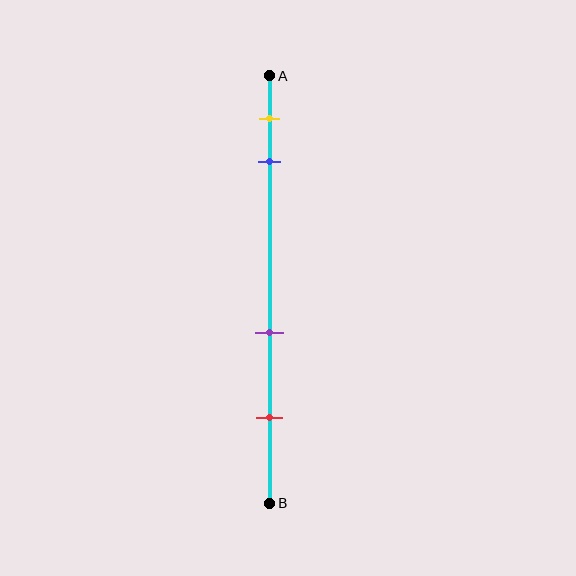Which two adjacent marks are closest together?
The yellow and blue marks are the closest adjacent pair.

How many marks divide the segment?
There are 4 marks dividing the segment.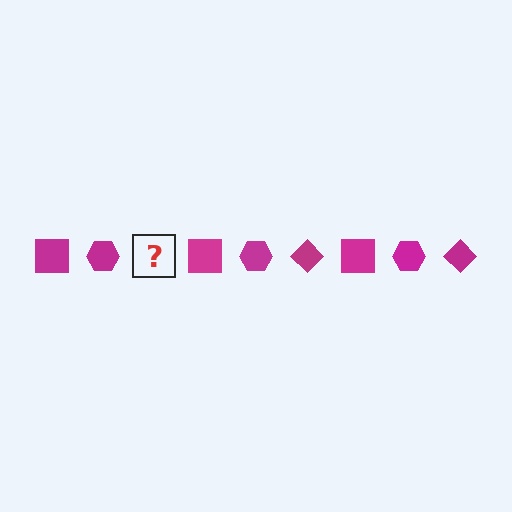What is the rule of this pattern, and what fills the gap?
The rule is that the pattern cycles through square, hexagon, diamond shapes in magenta. The gap should be filled with a magenta diamond.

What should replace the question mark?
The question mark should be replaced with a magenta diamond.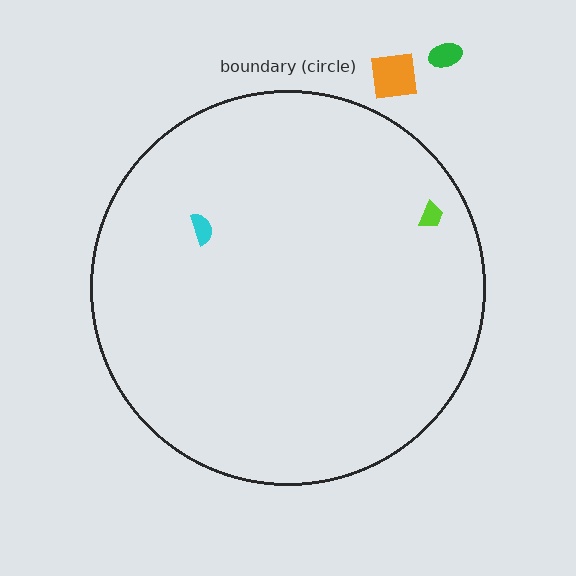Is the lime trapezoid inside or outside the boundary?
Inside.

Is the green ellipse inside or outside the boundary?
Outside.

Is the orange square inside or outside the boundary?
Outside.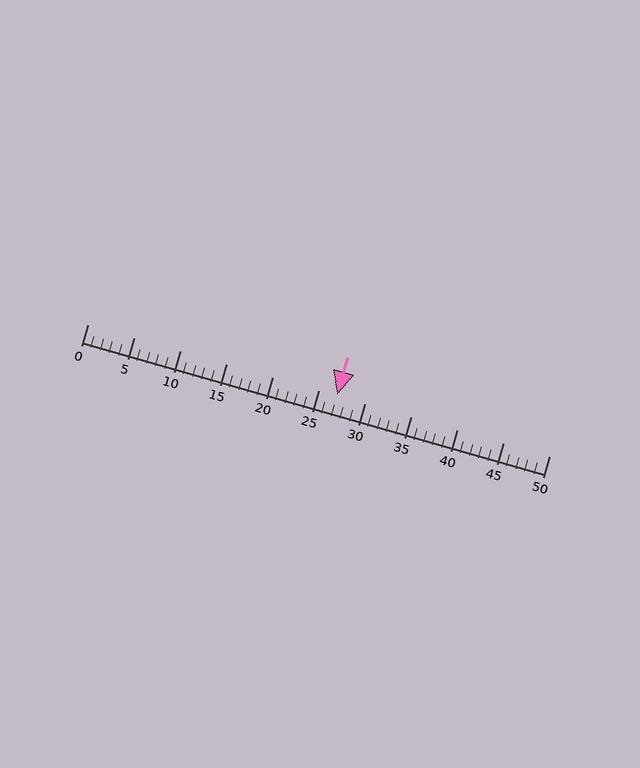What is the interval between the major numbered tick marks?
The major tick marks are spaced 5 units apart.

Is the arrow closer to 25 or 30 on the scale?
The arrow is closer to 25.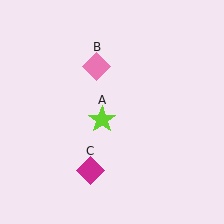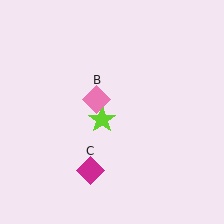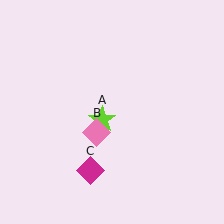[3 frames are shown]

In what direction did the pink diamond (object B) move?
The pink diamond (object B) moved down.